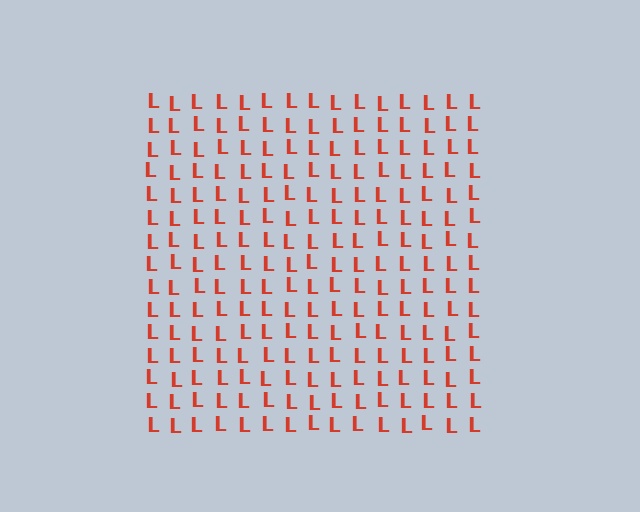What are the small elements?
The small elements are letter L's.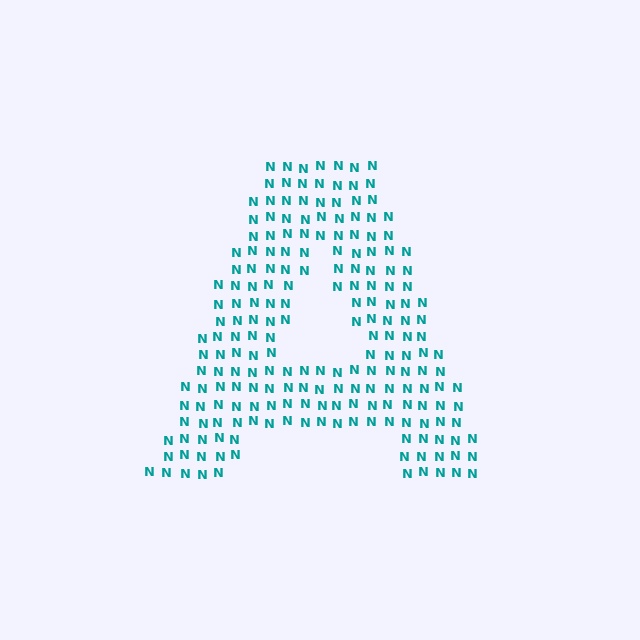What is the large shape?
The large shape is the letter A.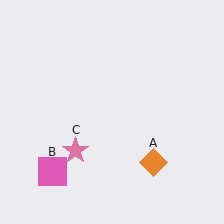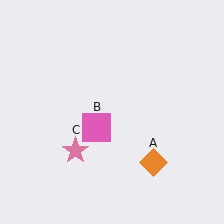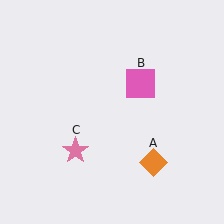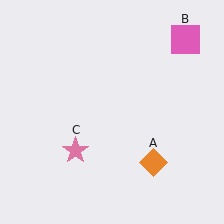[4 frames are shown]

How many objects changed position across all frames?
1 object changed position: pink square (object B).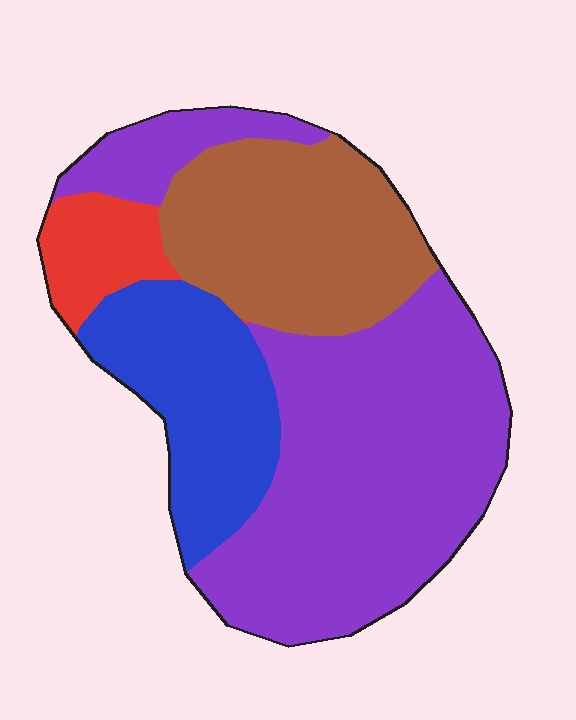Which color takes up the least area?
Red, at roughly 5%.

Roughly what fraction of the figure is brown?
Brown takes up about one quarter (1/4) of the figure.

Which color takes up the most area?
Purple, at roughly 50%.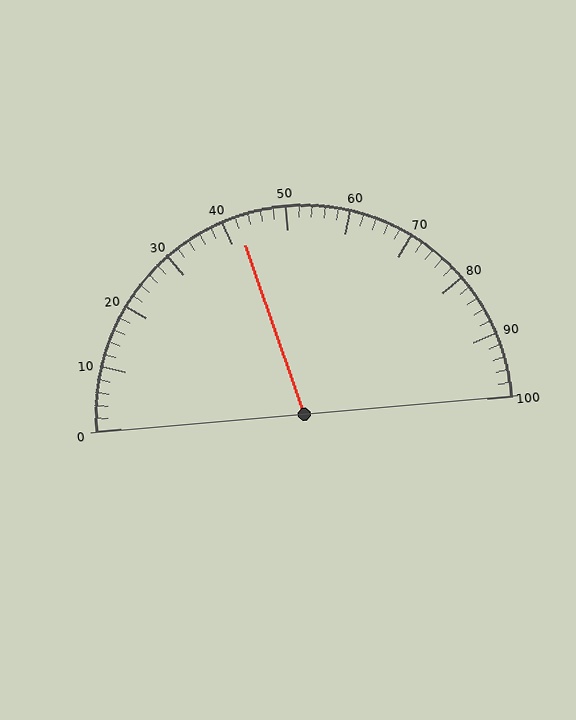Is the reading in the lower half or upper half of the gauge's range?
The reading is in the lower half of the range (0 to 100).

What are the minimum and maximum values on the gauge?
The gauge ranges from 0 to 100.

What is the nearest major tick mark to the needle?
The nearest major tick mark is 40.